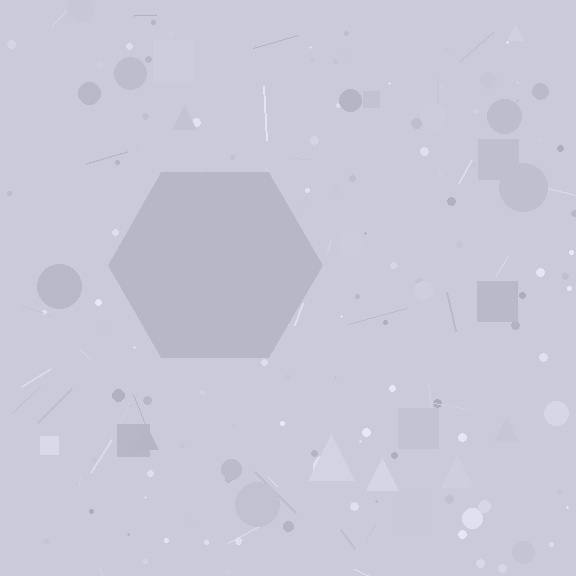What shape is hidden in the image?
A hexagon is hidden in the image.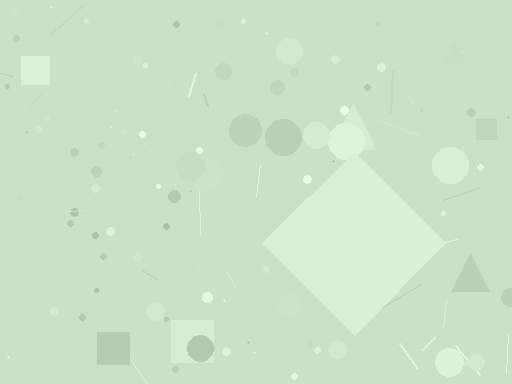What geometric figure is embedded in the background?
A diamond is embedded in the background.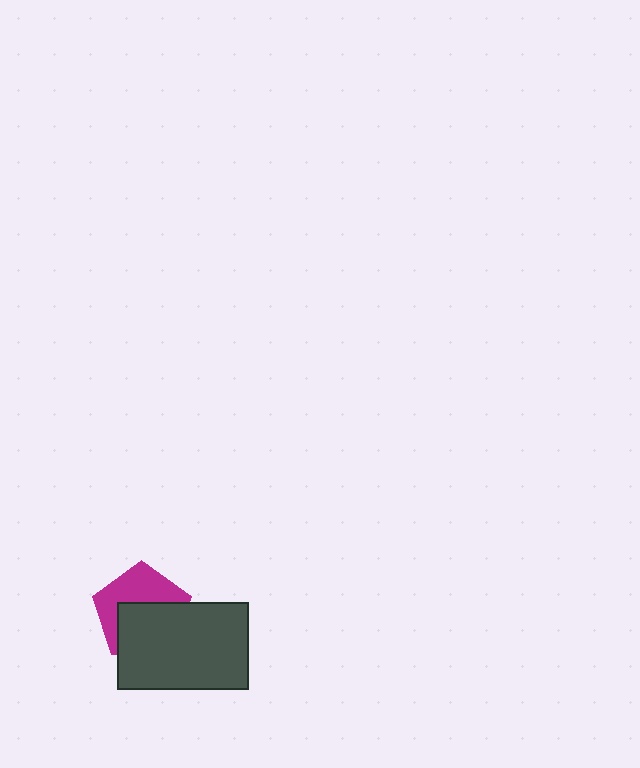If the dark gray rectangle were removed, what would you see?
You would see the complete magenta pentagon.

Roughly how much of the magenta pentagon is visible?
About half of it is visible (roughly 47%).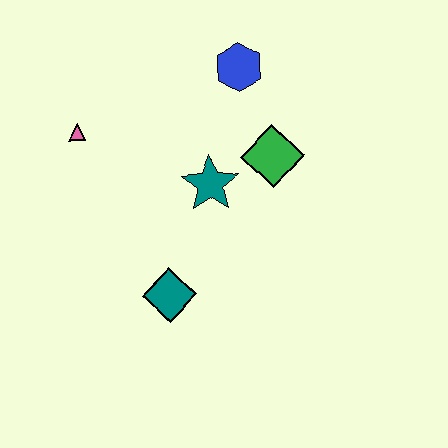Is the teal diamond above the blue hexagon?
No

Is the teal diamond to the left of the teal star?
Yes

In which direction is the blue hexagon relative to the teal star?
The blue hexagon is above the teal star.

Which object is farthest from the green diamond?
The pink triangle is farthest from the green diamond.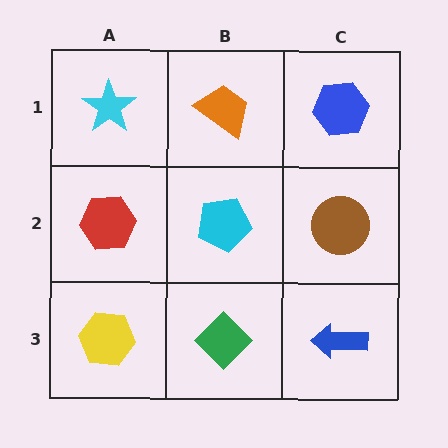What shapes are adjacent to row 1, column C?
A brown circle (row 2, column C), an orange trapezoid (row 1, column B).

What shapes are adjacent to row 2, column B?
An orange trapezoid (row 1, column B), a green diamond (row 3, column B), a red hexagon (row 2, column A), a brown circle (row 2, column C).